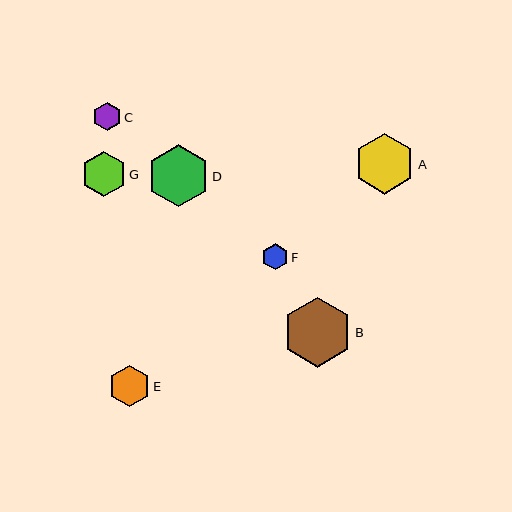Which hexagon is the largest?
Hexagon B is the largest with a size of approximately 70 pixels.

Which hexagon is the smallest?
Hexagon F is the smallest with a size of approximately 26 pixels.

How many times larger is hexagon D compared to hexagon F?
Hexagon D is approximately 2.4 times the size of hexagon F.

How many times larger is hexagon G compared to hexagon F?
Hexagon G is approximately 1.7 times the size of hexagon F.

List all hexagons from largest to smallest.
From largest to smallest: B, D, A, G, E, C, F.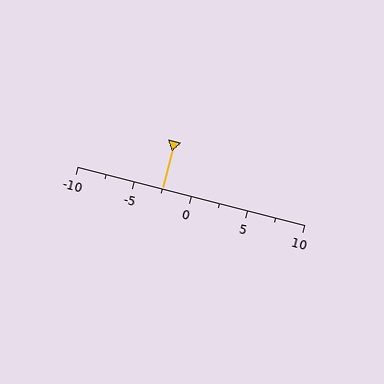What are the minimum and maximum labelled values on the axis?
The axis runs from -10 to 10.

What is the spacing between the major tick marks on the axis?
The major ticks are spaced 5 apart.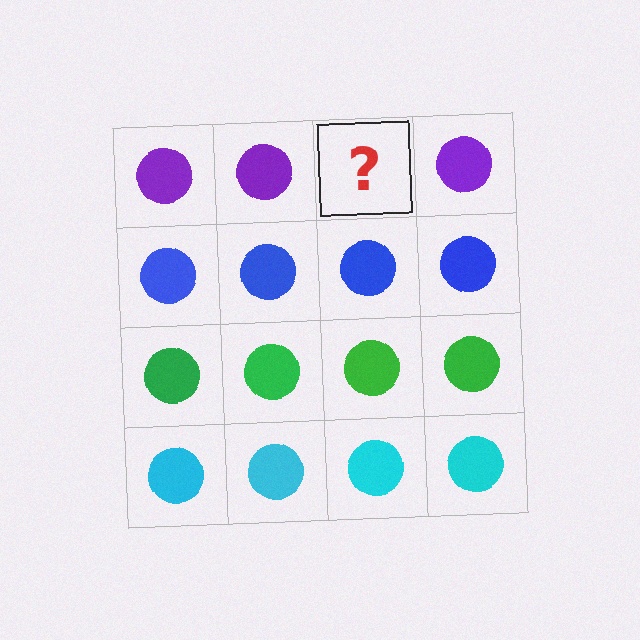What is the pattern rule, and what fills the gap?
The rule is that each row has a consistent color. The gap should be filled with a purple circle.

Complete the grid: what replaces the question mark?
The question mark should be replaced with a purple circle.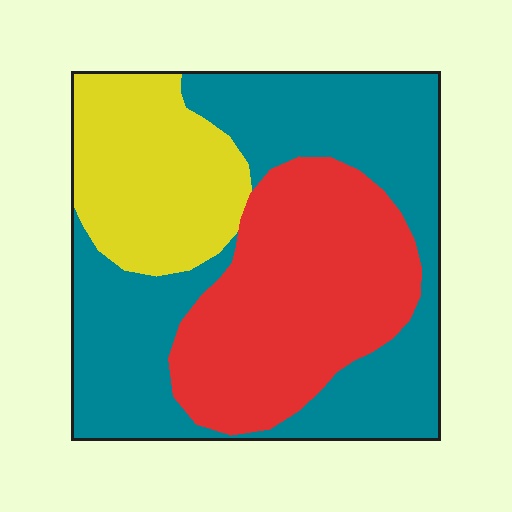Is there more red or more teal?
Teal.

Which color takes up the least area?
Yellow, at roughly 20%.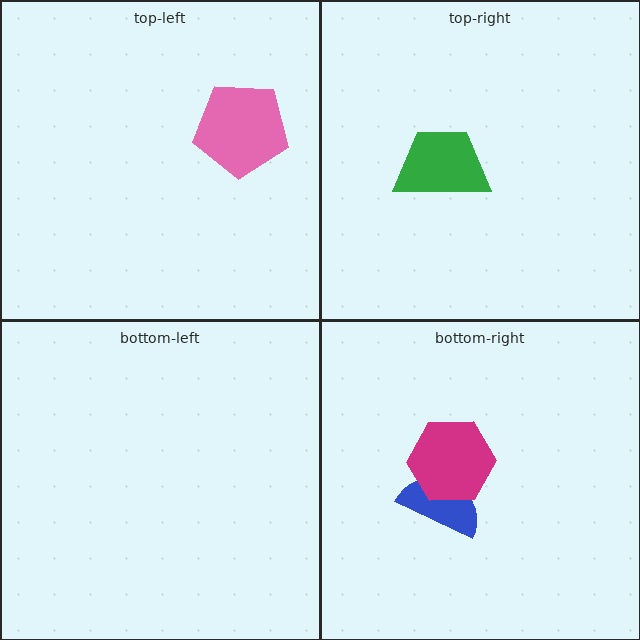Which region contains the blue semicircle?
The bottom-right region.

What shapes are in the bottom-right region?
The blue semicircle, the magenta hexagon.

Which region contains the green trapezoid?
The top-right region.